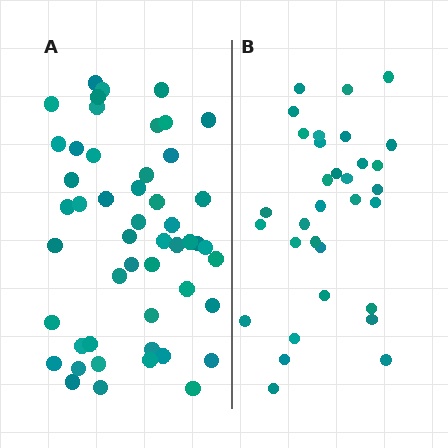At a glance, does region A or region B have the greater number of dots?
Region A (the left region) has more dots.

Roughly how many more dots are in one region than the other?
Region A has approximately 20 more dots than region B.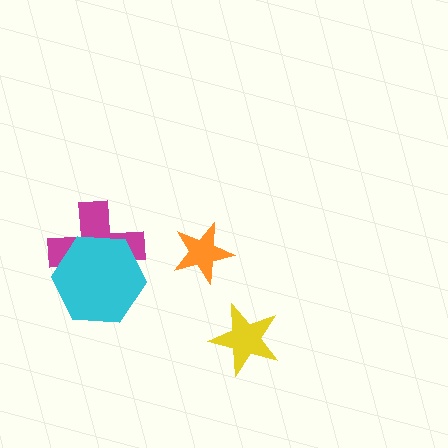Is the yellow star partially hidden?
No, no other shape covers it.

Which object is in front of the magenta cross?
The cyan hexagon is in front of the magenta cross.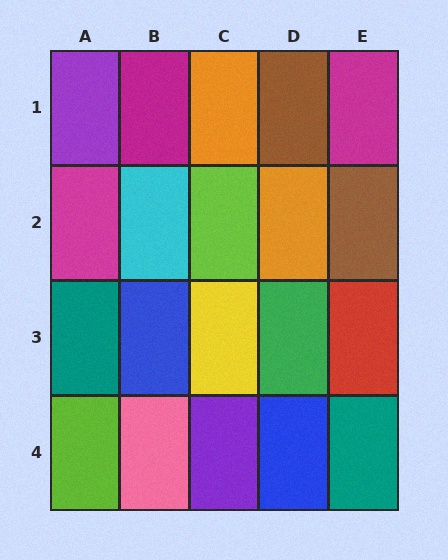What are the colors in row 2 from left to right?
Magenta, cyan, lime, orange, brown.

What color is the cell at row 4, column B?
Pink.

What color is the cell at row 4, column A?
Lime.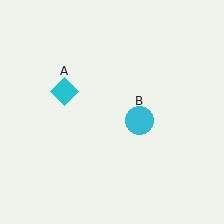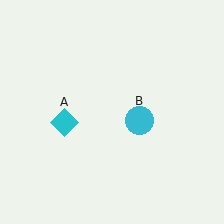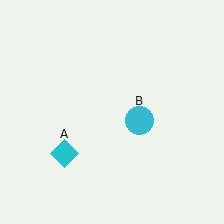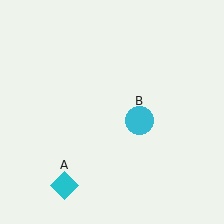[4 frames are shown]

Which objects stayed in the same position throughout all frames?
Cyan circle (object B) remained stationary.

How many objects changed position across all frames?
1 object changed position: cyan diamond (object A).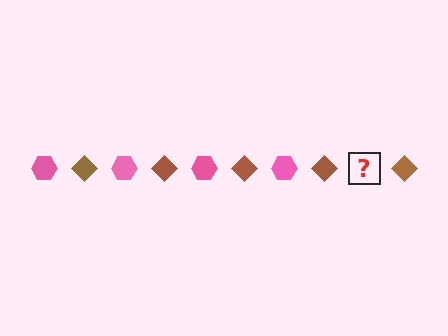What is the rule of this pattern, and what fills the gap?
The rule is that the pattern alternates between pink hexagon and brown diamond. The gap should be filled with a pink hexagon.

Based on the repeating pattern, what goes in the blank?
The blank should be a pink hexagon.